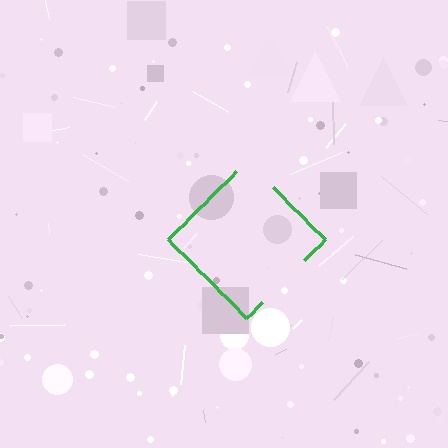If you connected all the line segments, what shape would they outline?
They would outline a diamond.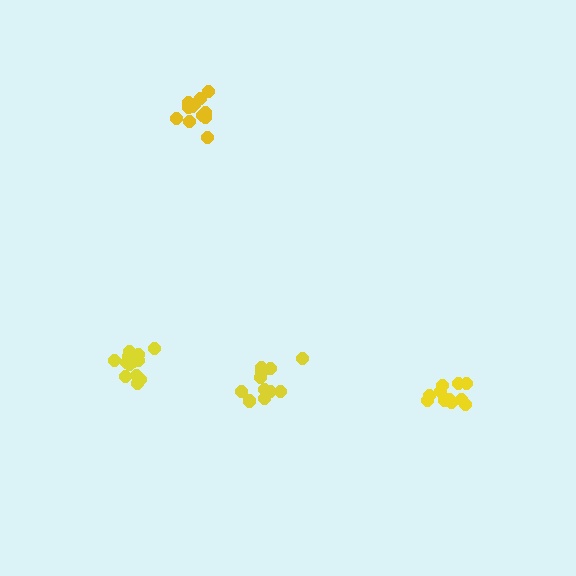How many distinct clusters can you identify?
There are 4 distinct clusters.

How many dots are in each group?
Group 1: 12 dots, Group 2: 13 dots, Group 3: 11 dots, Group 4: 12 dots (48 total).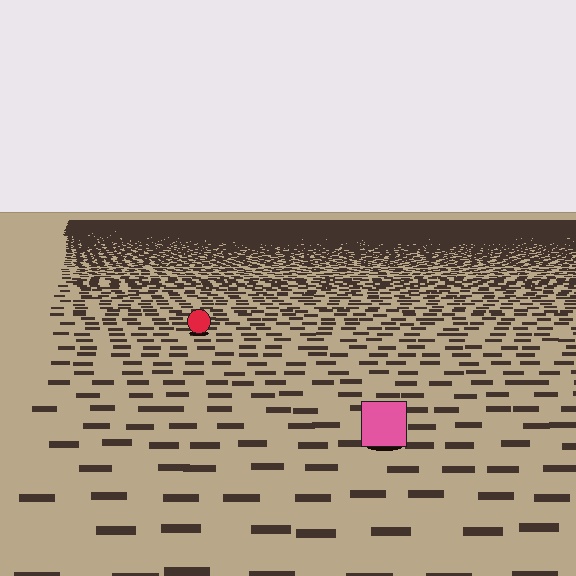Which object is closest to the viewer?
The pink square is closest. The texture marks near it are larger and more spread out.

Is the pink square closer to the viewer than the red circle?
Yes. The pink square is closer — you can tell from the texture gradient: the ground texture is coarser near it.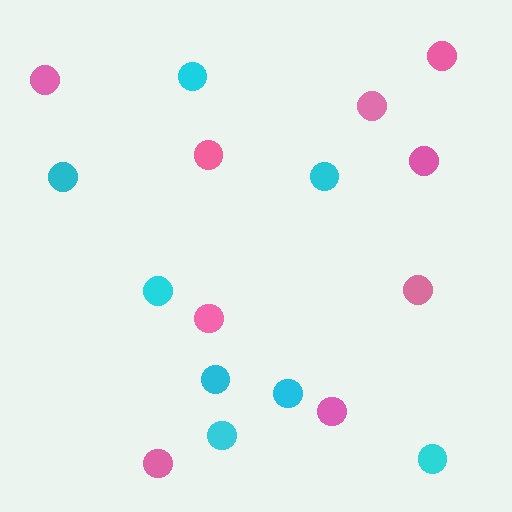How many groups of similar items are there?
There are 2 groups: one group of cyan circles (8) and one group of pink circles (9).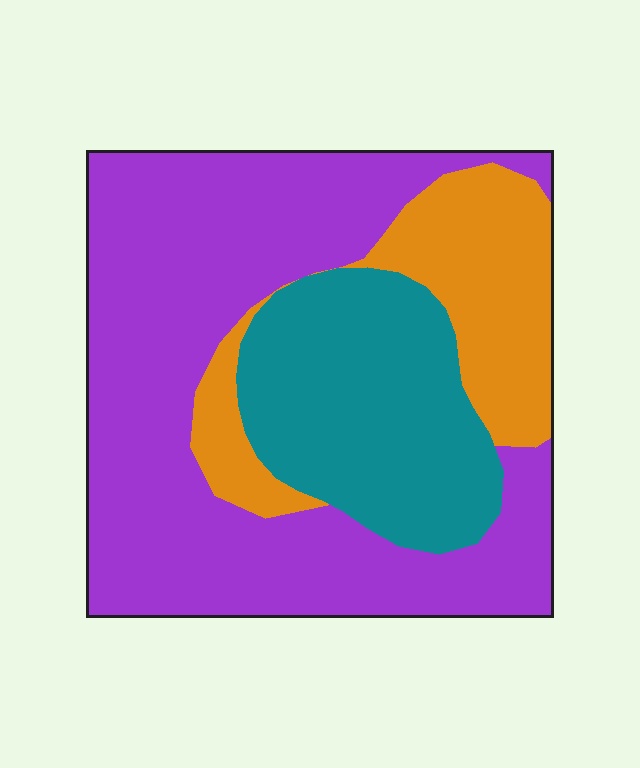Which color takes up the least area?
Orange, at roughly 20%.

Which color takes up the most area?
Purple, at roughly 55%.